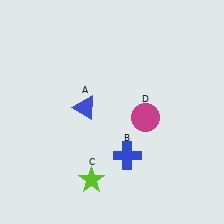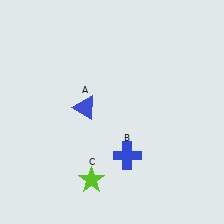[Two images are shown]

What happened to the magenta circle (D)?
The magenta circle (D) was removed in Image 2. It was in the bottom-right area of Image 1.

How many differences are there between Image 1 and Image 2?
There is 1 difference between the two images.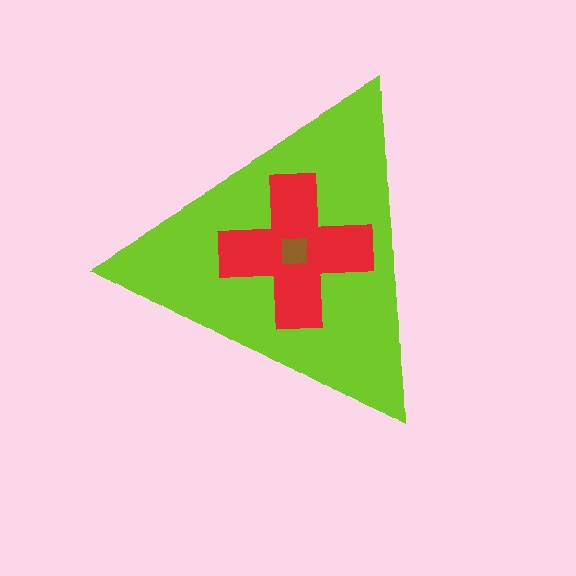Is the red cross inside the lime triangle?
Yes.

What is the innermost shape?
The brown square.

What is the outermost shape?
The lime triangle.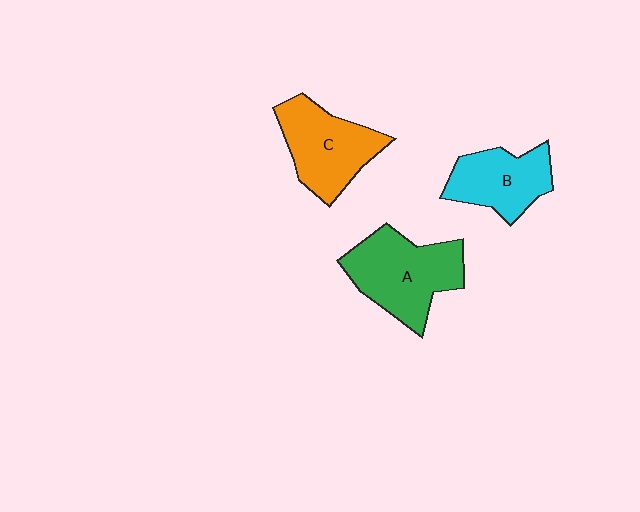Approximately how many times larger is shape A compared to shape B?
Approximately 1.4 times.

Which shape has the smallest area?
Shape B (cyan).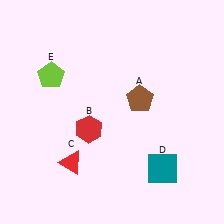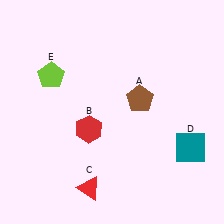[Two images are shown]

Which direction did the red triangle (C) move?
The red triangle (C) moved down.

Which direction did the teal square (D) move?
The teal square (D) moved right.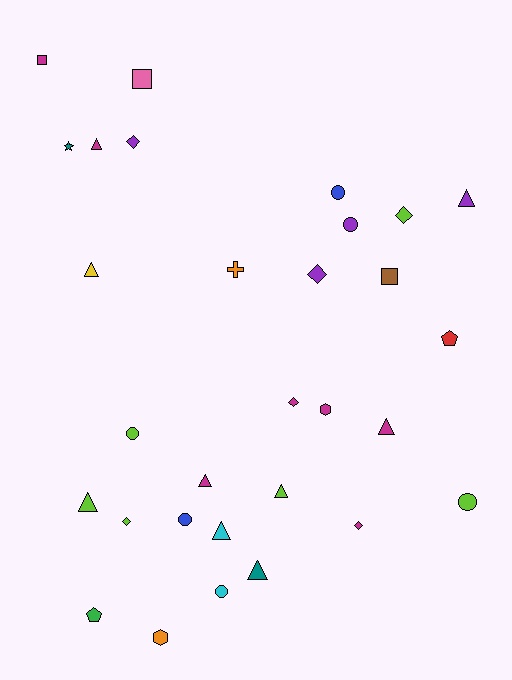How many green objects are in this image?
There is 1 green object.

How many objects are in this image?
There are 30 objects.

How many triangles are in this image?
There are 9 triangles.